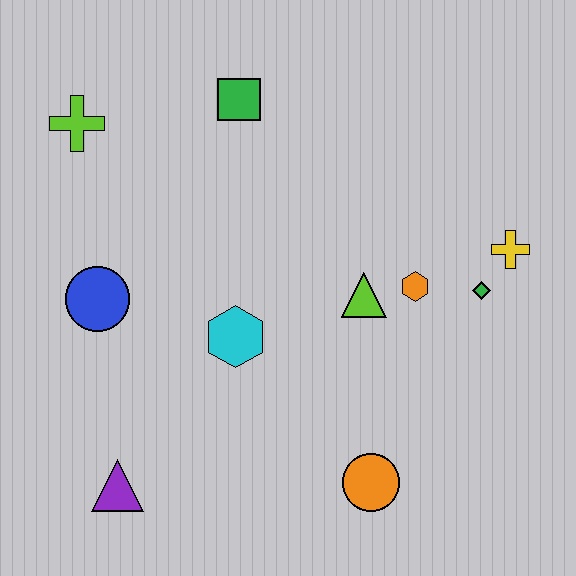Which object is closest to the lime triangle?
The orange hexagon is closest to the lime triangle.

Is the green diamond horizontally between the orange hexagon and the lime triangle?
No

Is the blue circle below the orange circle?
No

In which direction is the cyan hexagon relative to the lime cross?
The cyan hexagon is below the lime cross.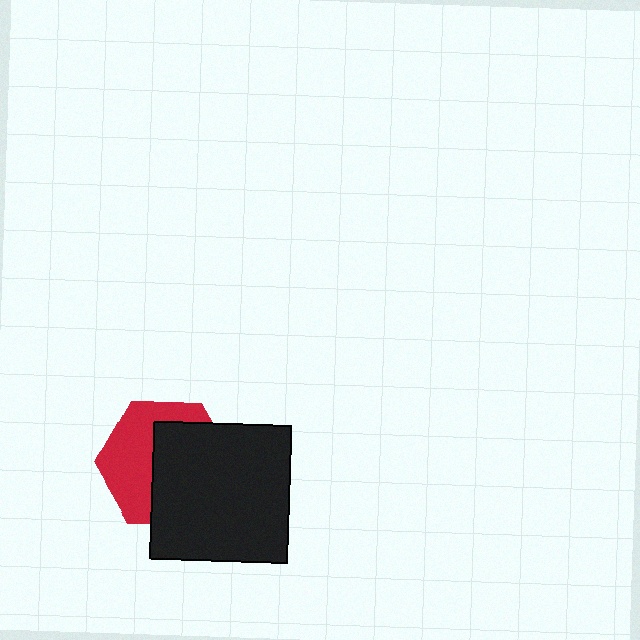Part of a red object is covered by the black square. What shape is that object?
It is a hexagon.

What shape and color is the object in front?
The object in front is a black square.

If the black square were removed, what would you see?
You would see the complete red hexagon.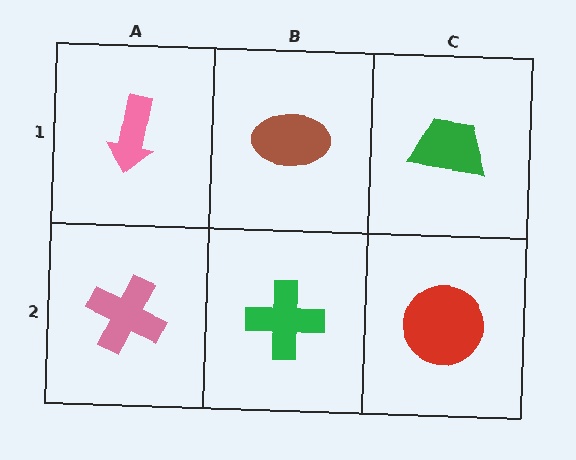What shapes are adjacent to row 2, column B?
A brown ellipse (row 1, column B), a pink cross (row 2, column A), a red circle (row 2, column C).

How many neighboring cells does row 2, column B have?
3.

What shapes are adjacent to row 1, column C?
A red circle (row 2, column C), a brown ellipse (row 1, column B).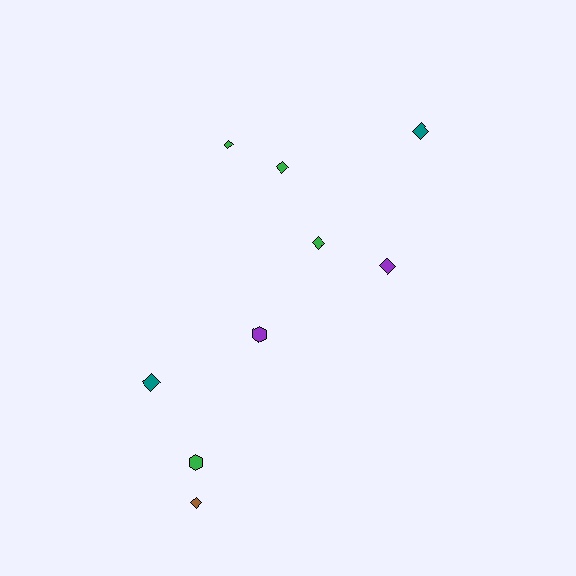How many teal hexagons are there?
There are no teal hexagons.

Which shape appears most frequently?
Diamond, with 7 objects.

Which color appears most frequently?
Green, with 4 objects.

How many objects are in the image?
There are 9 objects.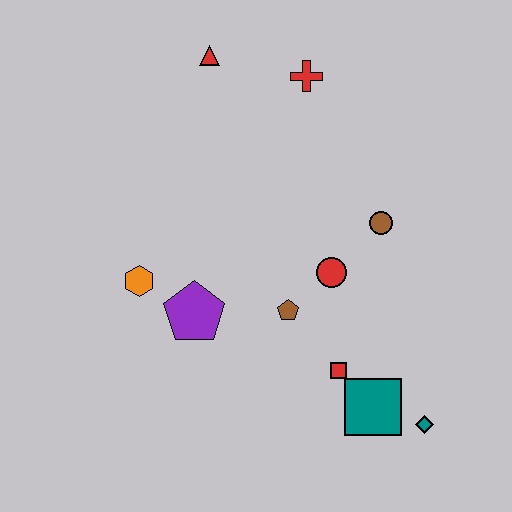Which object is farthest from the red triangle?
The teal diamond is farthest from the red triangle.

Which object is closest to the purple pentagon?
The orange hexagon is closest to the purple pentagon.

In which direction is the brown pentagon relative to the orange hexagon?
The brown pentagon is to the right of the orange hexagon.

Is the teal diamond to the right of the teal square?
Yes